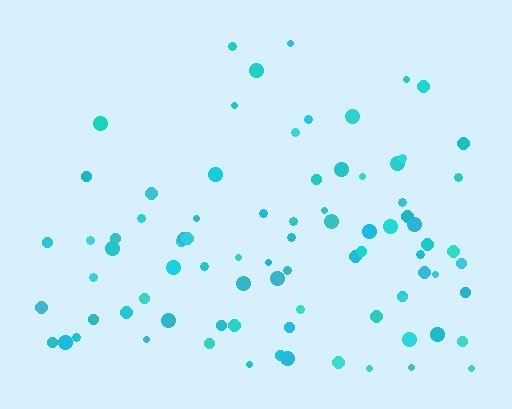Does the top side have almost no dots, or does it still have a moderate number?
Still a moderate number, just noticeably fewer than the bottom.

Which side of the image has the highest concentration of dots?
The bottom.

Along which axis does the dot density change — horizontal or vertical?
Vertical.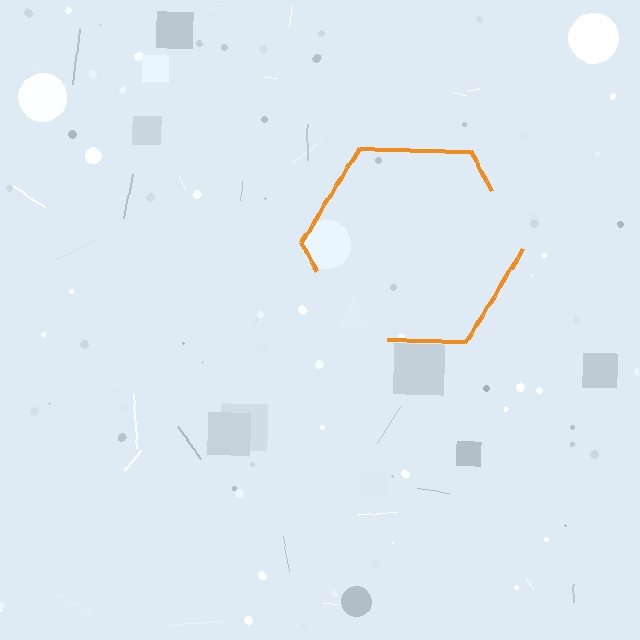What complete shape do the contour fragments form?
The contour fragments form a hexagon.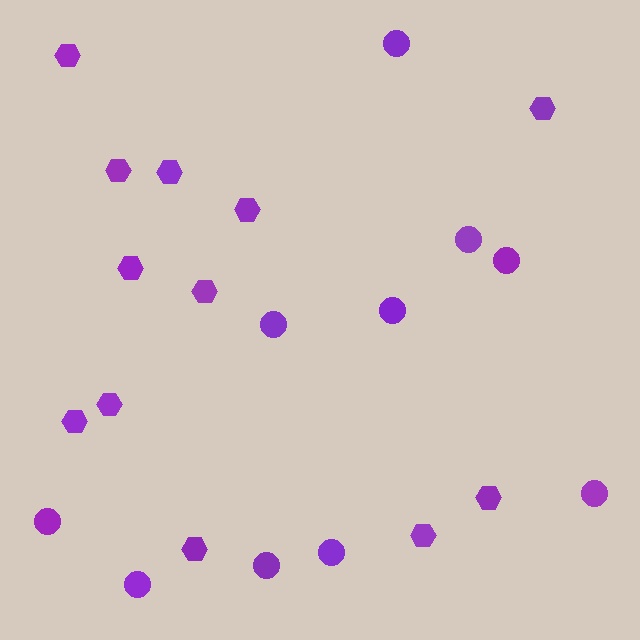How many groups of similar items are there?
There are 2 groups: one group of hexagons (12) and one group of circles (10).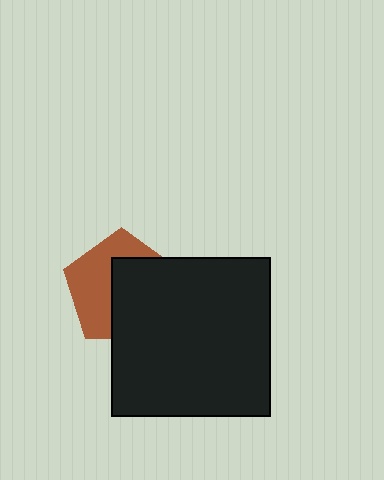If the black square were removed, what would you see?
You would see the complete brown pentagon.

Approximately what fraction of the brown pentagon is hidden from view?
Roughly 52% of the brown pentagon is hidden behind the black square.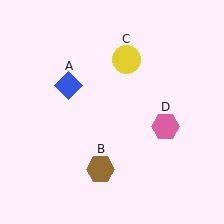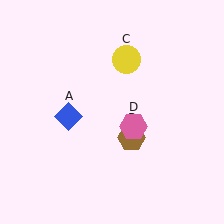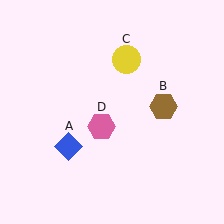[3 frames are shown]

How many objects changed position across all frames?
3 objects changed position: blue diamond (object A), brown hexagon (object B), pink hexagon (object D).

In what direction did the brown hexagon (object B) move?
The brown hexagon (object B) moved up and to the right.